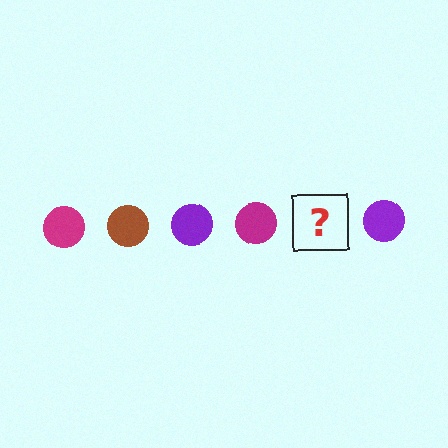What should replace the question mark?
The question mark should be replaced with a brown circle.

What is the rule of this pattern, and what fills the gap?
The rule is that the pattern cycles through magenta, brown, purple circles. The gap should be filled with a brown circle.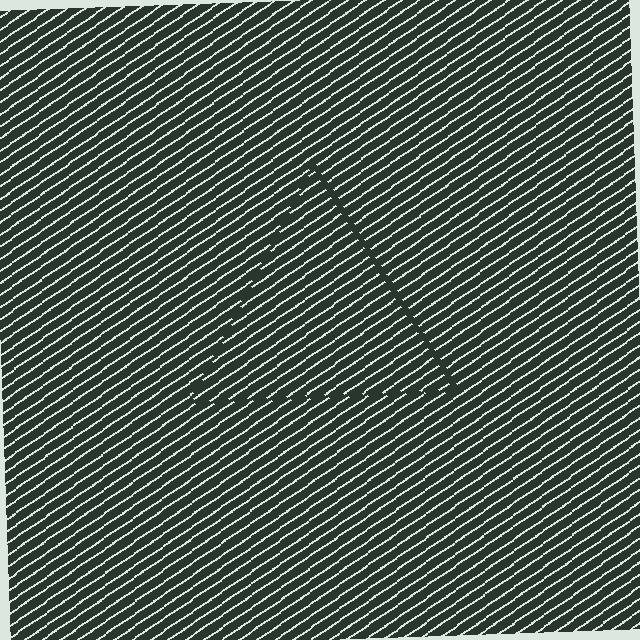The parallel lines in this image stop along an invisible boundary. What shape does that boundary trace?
An illusory triangle. The interior of the shape contains the same grating, shifted by half a period — the contour is defined by the phase discontinuity where line-ends from the inner and outer gratings abut.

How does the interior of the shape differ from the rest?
The interior of the shape contains the same grating, shifted by half a period — the contour is defined by the phase discontinuity where line-ends from the inner and outer gratings abut.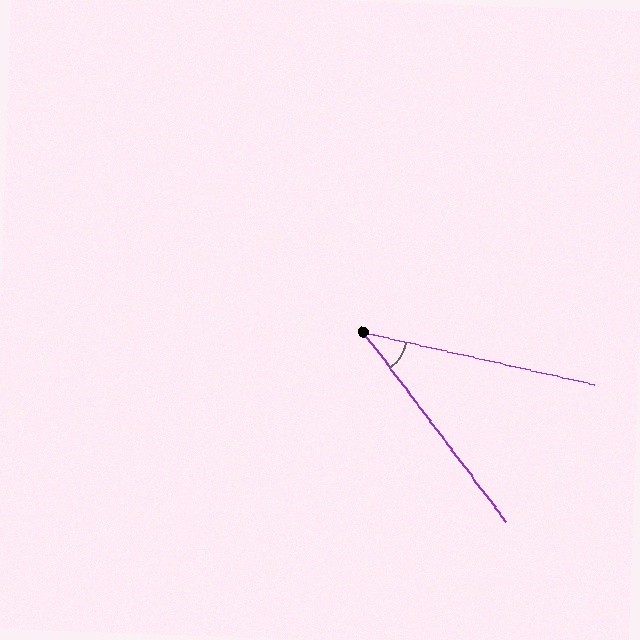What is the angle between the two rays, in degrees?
Approximately 40 degrees.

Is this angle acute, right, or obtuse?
It is acute.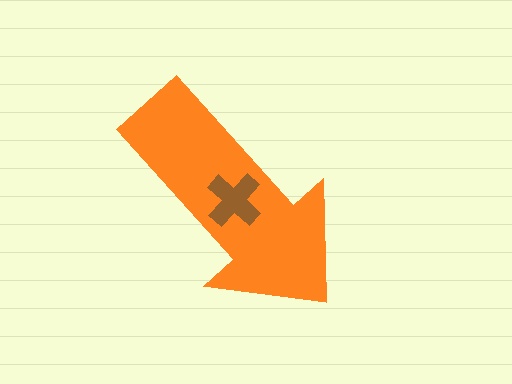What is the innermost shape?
The brown cross.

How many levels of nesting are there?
2.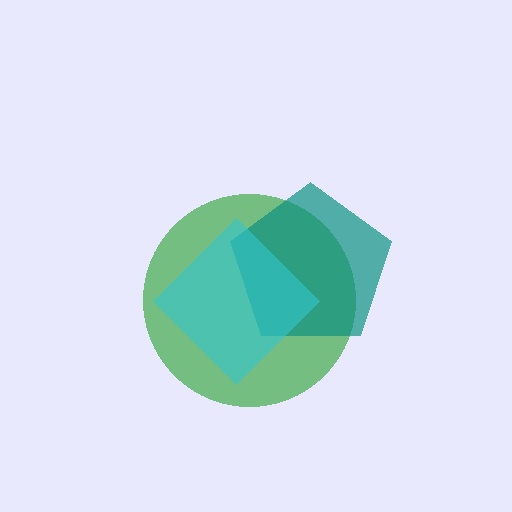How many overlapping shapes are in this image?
There are 3 overlapping shapes in the image.